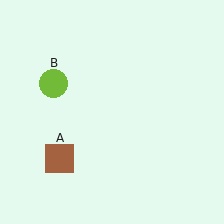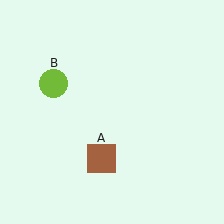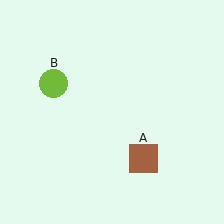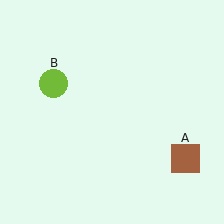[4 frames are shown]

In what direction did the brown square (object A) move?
The brown square (object A) moved right.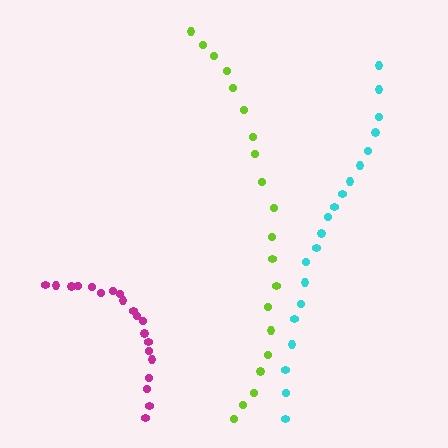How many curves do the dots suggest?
There are 3 distinct paths.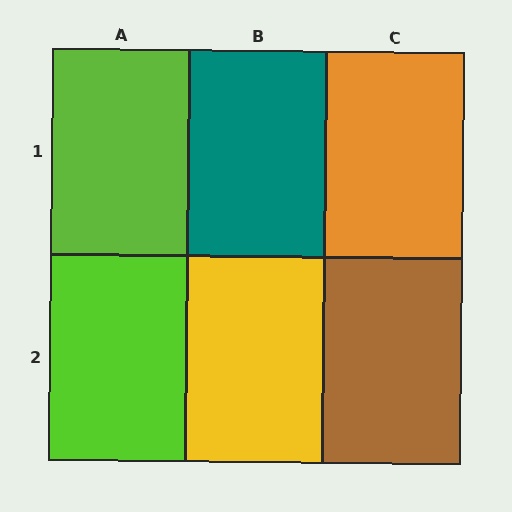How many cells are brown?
1 cell is brown.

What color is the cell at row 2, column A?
Lime.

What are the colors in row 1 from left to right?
Lime, teal, orange.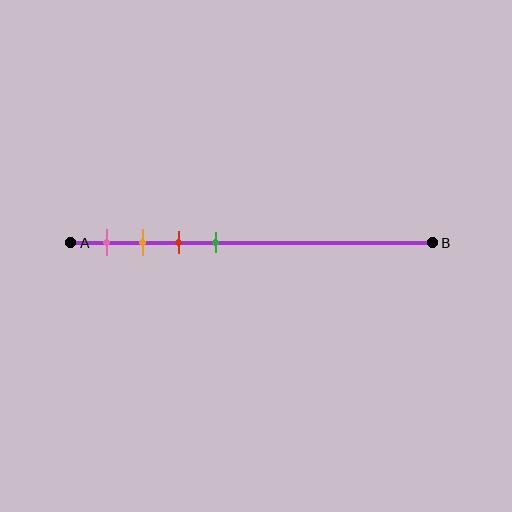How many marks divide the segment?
There are 4 marks dividing the segment.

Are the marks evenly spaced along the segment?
Yes, the marks are approximately evenly spaced.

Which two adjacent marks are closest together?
The orange and red marks are the closest adjacent pair.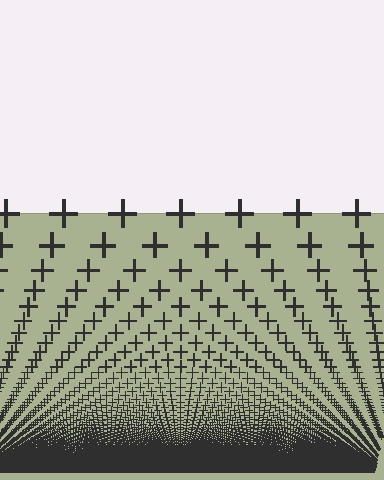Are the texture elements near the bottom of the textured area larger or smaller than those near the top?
Smaller. The gradient is inverted — elements near the bottom are smaller and denser.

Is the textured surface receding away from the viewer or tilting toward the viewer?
The surface appears to tilt toward the viewer. Texture elements get larger and sparser toward the top.